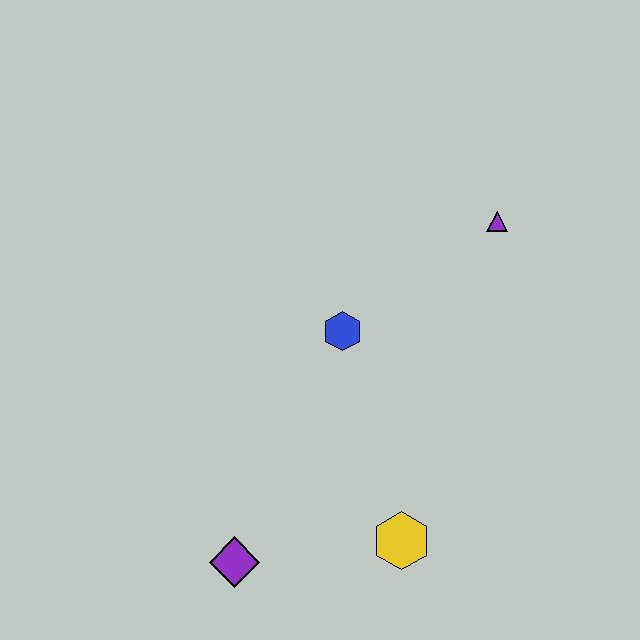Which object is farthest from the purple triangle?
The purple diamond is farthest from the purple triangle.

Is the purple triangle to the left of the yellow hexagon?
No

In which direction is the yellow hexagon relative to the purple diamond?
The yellow hexagon is to the right of the purple diamond.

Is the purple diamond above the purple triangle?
No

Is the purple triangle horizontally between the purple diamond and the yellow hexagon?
No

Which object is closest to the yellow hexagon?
The purple diamond is closest to the yellow hexagon.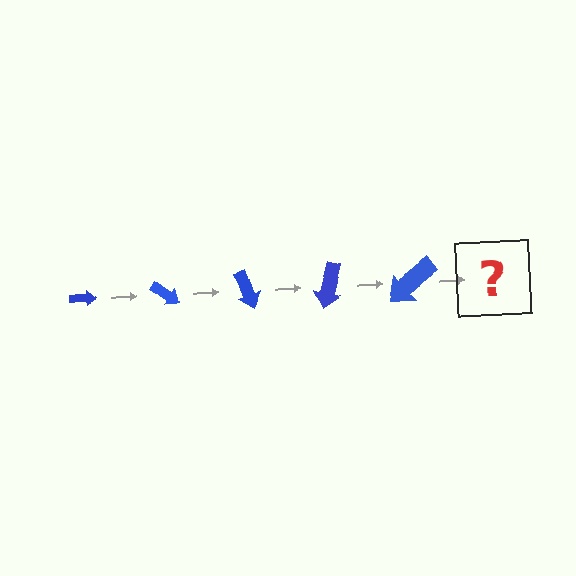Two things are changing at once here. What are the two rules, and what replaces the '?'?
The two rules are that the arrow grows larger each step and it rotates 35 degrees each step. The '?' should be an arrow, larger than the previous one and rotated 175 degrees from the start.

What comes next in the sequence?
The next element should be an arrow, larger than the previous one and rotated 175 degrees from the start.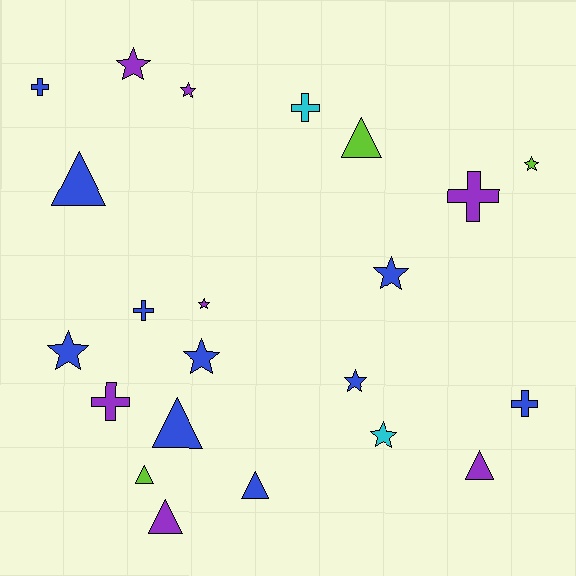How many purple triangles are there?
There are 2 purple triangles.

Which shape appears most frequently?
Star, with 9 objects.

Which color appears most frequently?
Blue, with 10 objects.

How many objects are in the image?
There are 22 objects.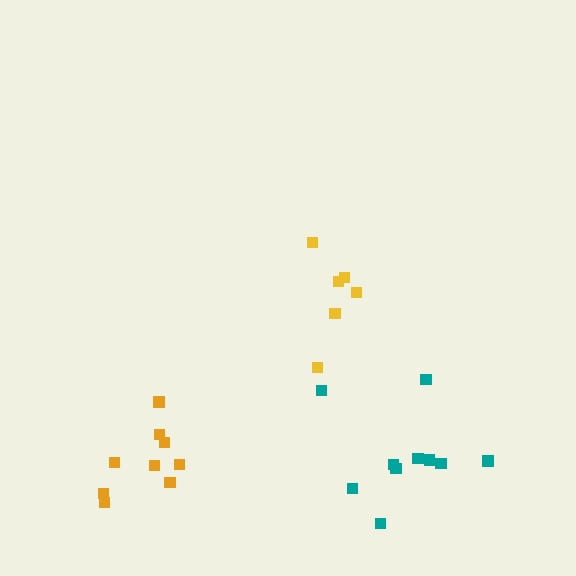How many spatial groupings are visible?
There are 3 spatial groupings.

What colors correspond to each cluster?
The clusters are colored: yellow, orange, teal.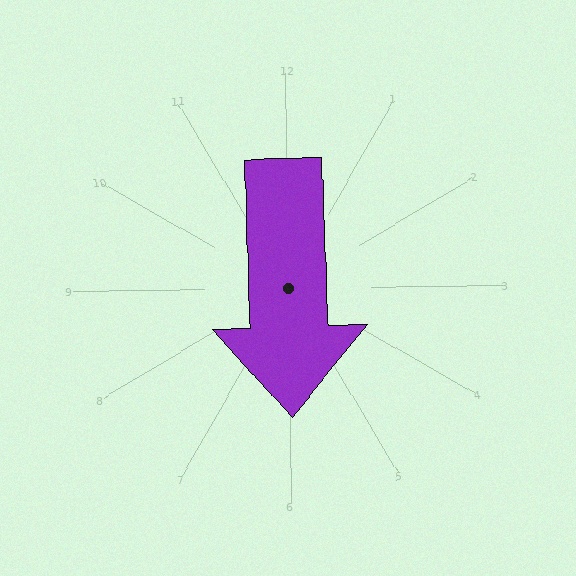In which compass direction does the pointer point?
South.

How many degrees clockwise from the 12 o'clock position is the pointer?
Approximately 179 degrees.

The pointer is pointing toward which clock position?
Roughly 6 o'clock.